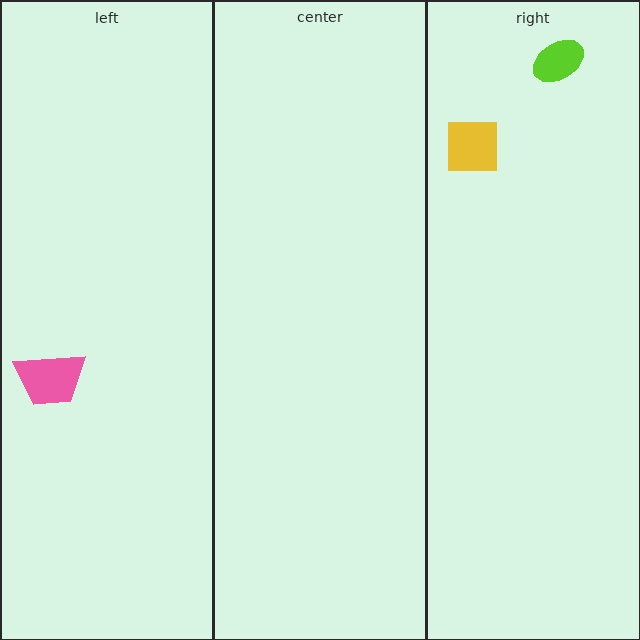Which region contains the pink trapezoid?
The left region.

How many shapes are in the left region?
1.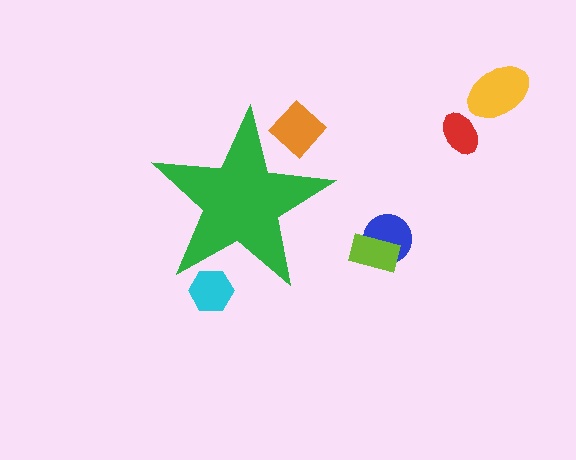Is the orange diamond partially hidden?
Yes, the orange diamond is partially hidden behind the green star.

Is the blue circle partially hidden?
No, the blue circle is fully visible.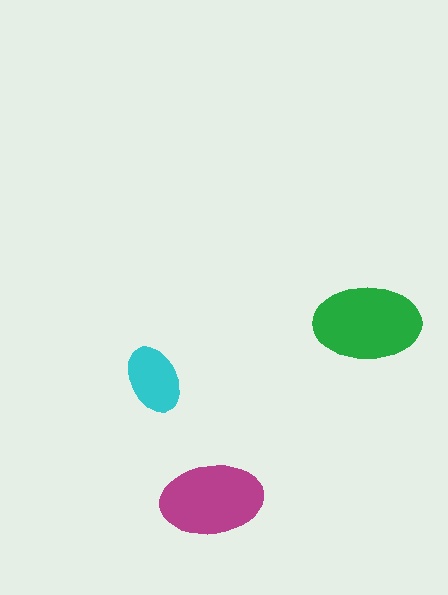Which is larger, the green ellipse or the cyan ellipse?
The green one.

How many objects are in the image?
There are 3 objects in the image.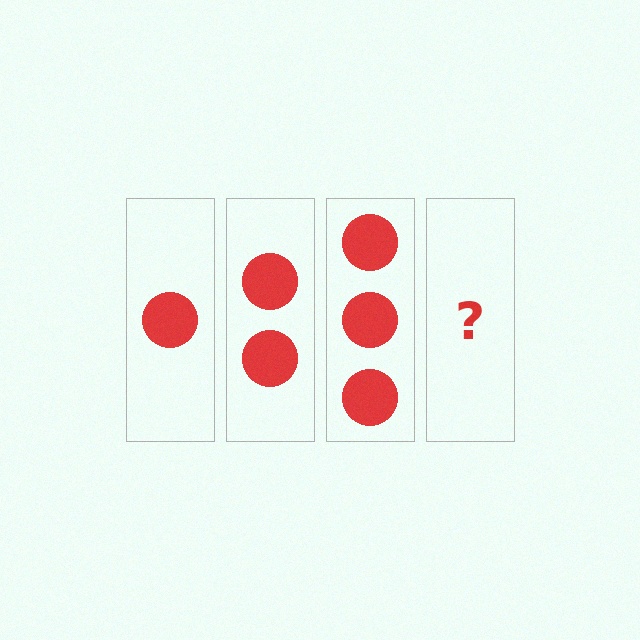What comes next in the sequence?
The next element should be 4 circles.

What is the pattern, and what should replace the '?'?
The pattern is that each step adds one more circle. The '?' should be 4 circles.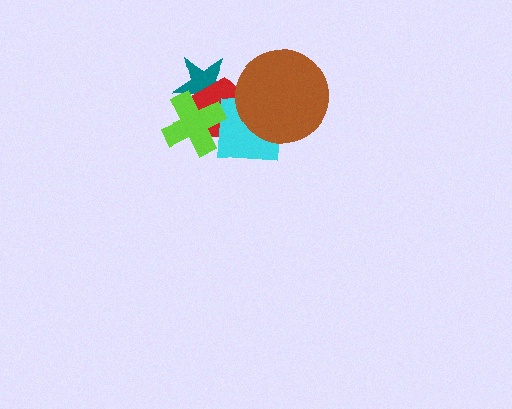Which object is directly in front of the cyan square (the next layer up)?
The brown circle is directly in front of the cyan square.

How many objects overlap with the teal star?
2 objects overlap with the teal star.